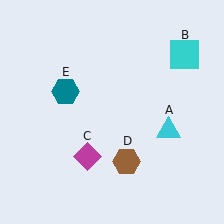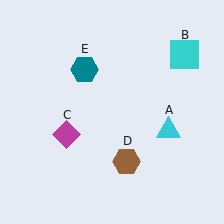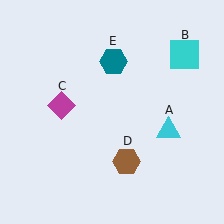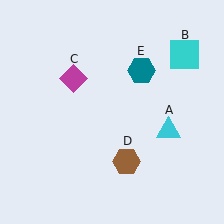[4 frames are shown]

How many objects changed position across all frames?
2 objects changed position: magenta diamond (object C), teal hexagon (object E).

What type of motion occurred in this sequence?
The magenta diamond (object C), teal hexagon (object E) rotated clockwise around the center of the scene.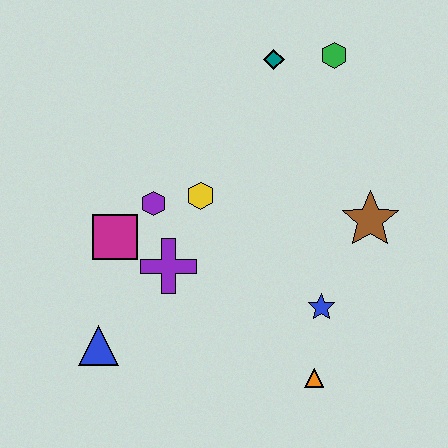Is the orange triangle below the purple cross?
Yes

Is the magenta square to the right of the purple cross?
No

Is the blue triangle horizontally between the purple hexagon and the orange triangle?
No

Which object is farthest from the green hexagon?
The blue triangle is farthest from the green hexagon.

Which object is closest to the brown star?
The blue star is closest to the brown star.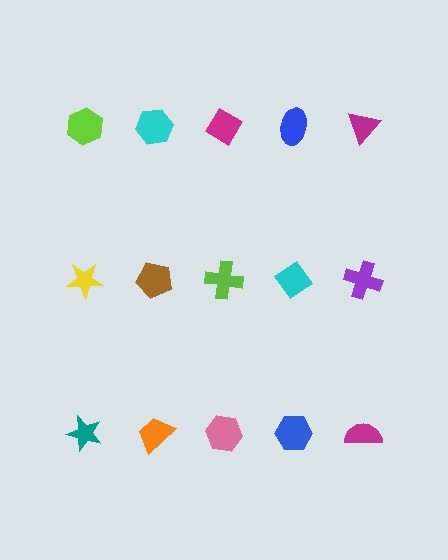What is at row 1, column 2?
A cyan hexagon.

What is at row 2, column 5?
A purple cross.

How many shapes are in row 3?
5 shapes.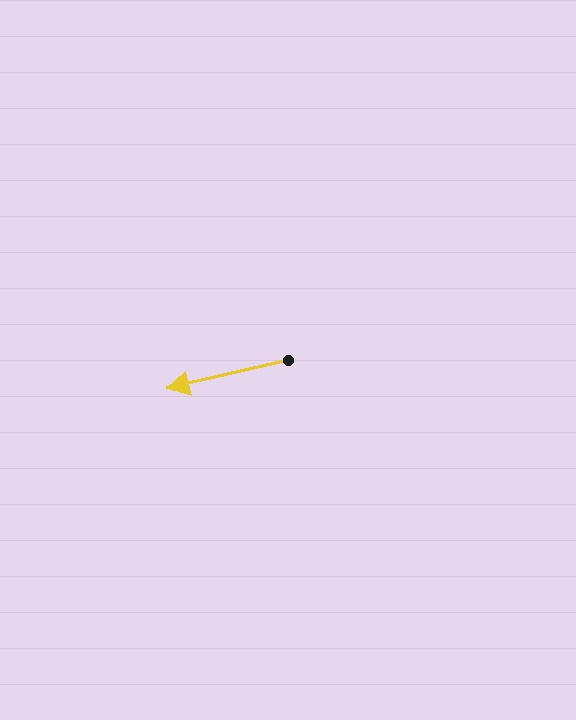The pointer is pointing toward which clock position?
Roughly 9 o'clock.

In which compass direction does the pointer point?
West.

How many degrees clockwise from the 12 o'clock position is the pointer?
Approximately 257 degrees.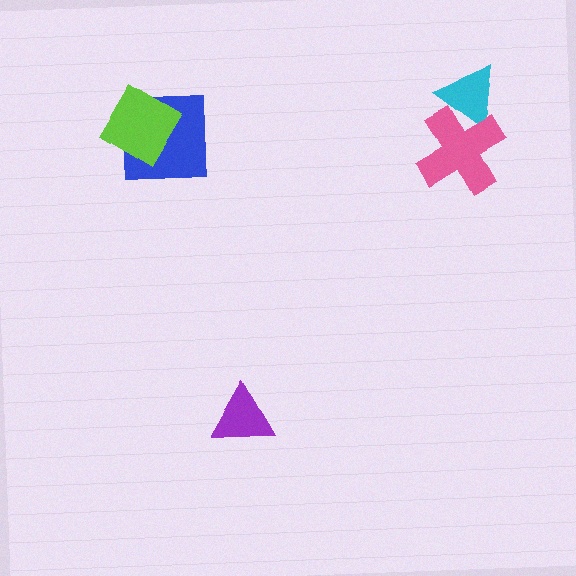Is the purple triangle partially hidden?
No, no other shape covers it.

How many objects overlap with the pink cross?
1 object overlaps with the pink cross.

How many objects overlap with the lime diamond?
1 object overlaps with the lime diamond.